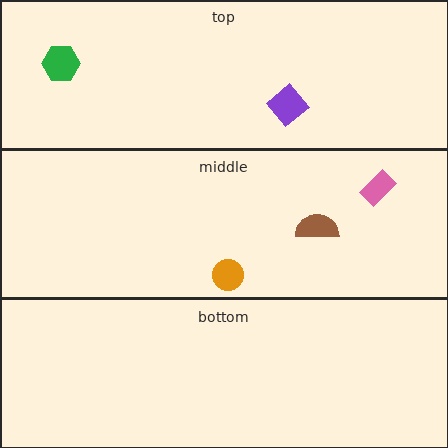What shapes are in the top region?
The green hexagon, the purple diamond.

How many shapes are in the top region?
2.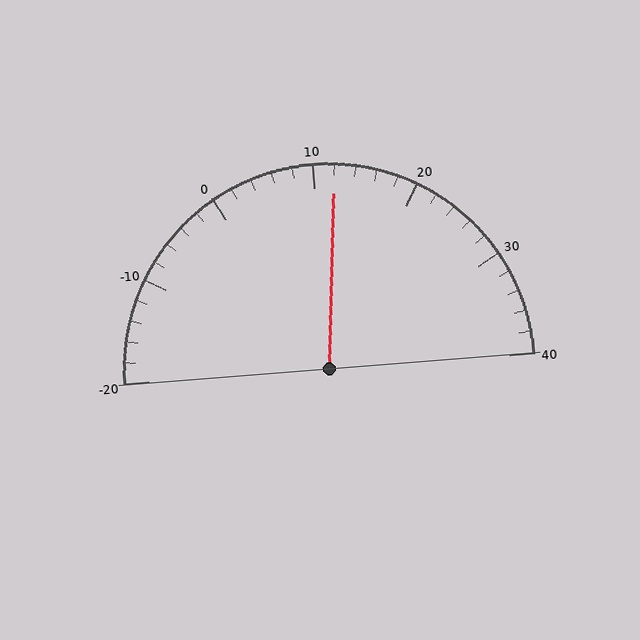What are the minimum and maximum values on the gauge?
The gauge ranges from -20 to 40.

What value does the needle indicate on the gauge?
The needle indicates approximately 12.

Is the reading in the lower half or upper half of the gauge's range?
The reading is in the upper half of the range (-20 to 40).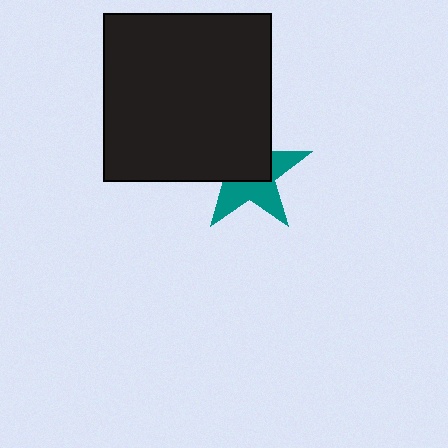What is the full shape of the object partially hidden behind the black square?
The partially hidden object is a teal star.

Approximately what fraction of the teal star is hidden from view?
Roughly 51% of the teal star is hidden behind the black square.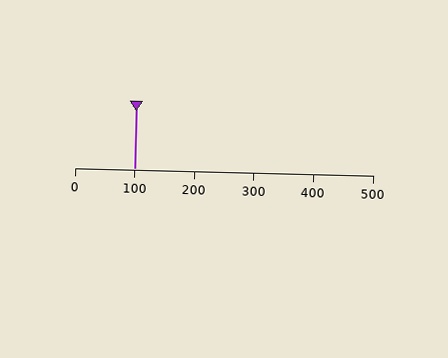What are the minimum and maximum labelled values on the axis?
The axis runs from 0 to 500.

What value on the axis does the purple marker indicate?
The marker indicates approximately 100.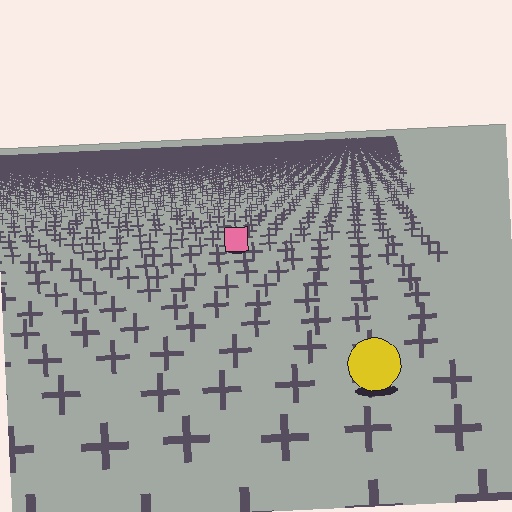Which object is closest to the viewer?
The yellow circle is closest. The texture marks near it are larger and more spread out.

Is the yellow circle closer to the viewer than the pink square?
Yes. The yellow circle is closer — you can tell from the texture gradient: the ground texture is coarser near it.